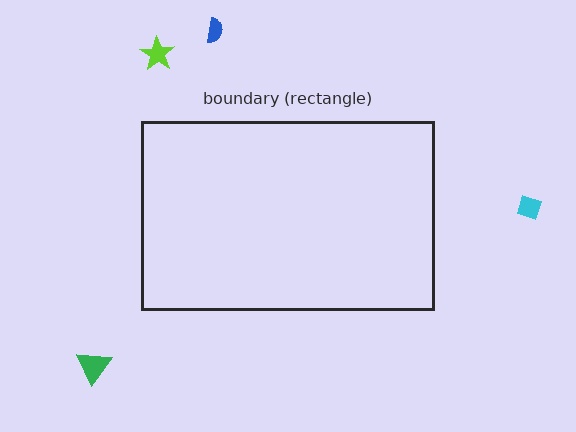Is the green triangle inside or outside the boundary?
Outside.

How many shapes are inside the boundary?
0 inside, 4 outside.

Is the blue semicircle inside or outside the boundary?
Outside.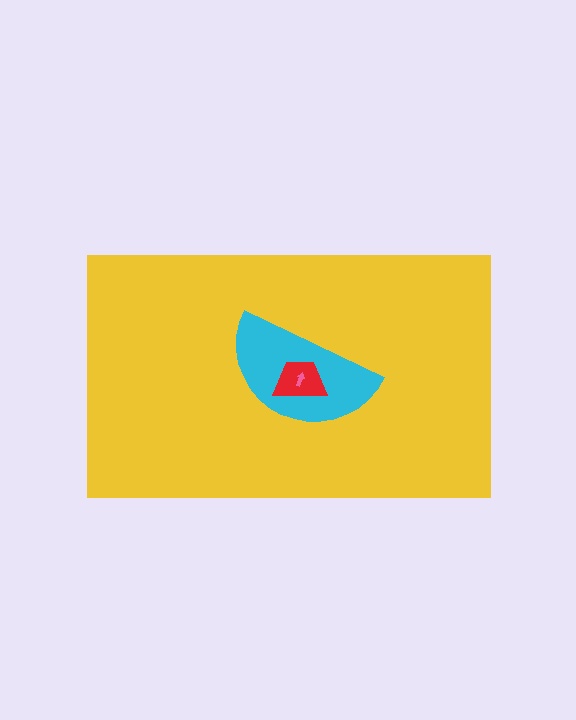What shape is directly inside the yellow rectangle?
The cyan semicircle.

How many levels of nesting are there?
4.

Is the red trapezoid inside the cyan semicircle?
Yes.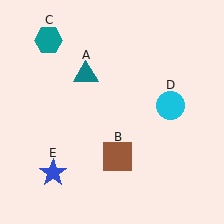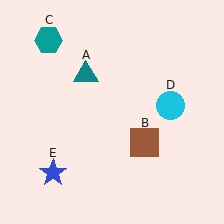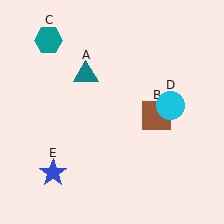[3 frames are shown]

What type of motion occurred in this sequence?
The brown square (object B) rotated counterclockwise around the center of the scene.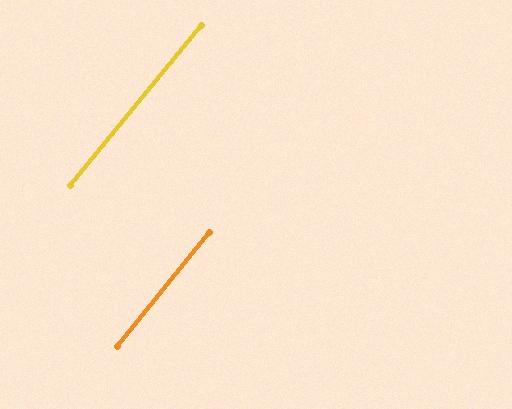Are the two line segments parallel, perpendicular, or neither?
Parallel — their directions differ by only 0.5°.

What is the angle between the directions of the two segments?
Approximately 1 degree.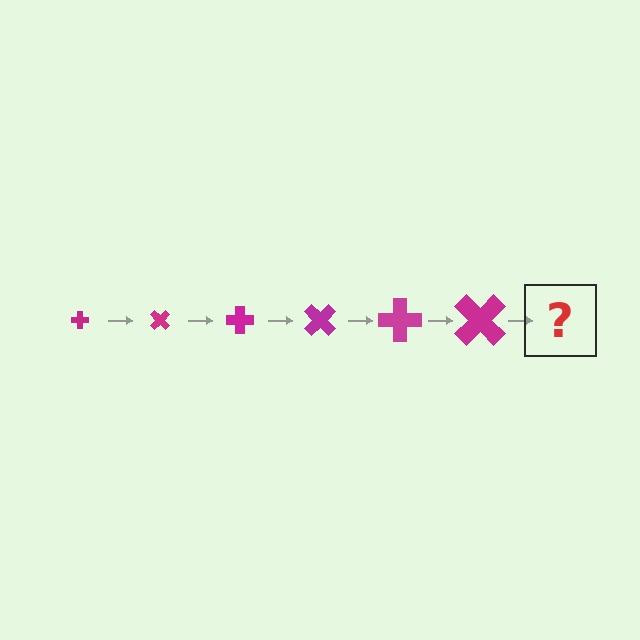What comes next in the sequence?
The next element should be a cross, larger than the previous one and rotated 270 degrees from the start.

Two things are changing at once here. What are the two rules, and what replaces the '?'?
The two rules are that the cross grows larger each step and it rotates 45 degrees each step. The '?' should be a cross, larger than the previous one and rotated 270 degrees from the start.